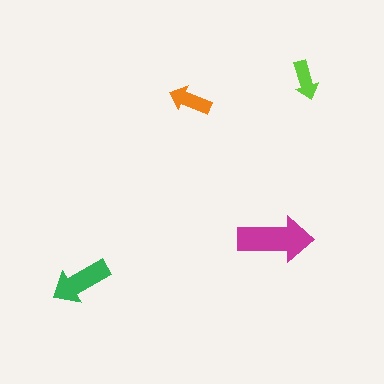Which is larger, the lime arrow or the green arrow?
The green one.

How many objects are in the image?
There are 4 objects in the image.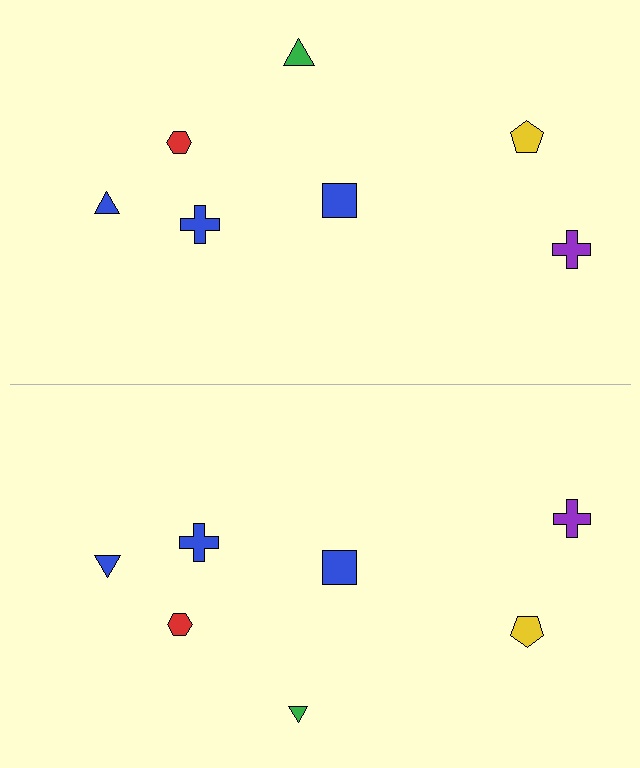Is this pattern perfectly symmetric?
No, the pattern is not perfectly symmetric. The green triangle on the bottom side has a different size than its mirror counterpart.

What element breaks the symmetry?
The green triangle on the bottom side has a different size than its mirror counterpart.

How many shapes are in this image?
There are 14 shapes in this image.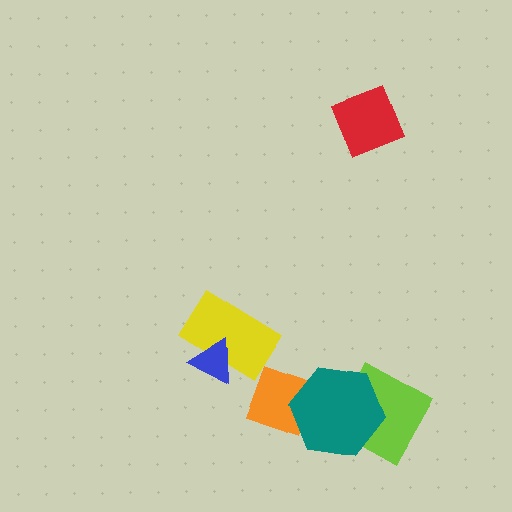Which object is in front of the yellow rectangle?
The blue triangle is in front of the yellow rectangle.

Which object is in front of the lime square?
The teal hexagon is in front of the lime square.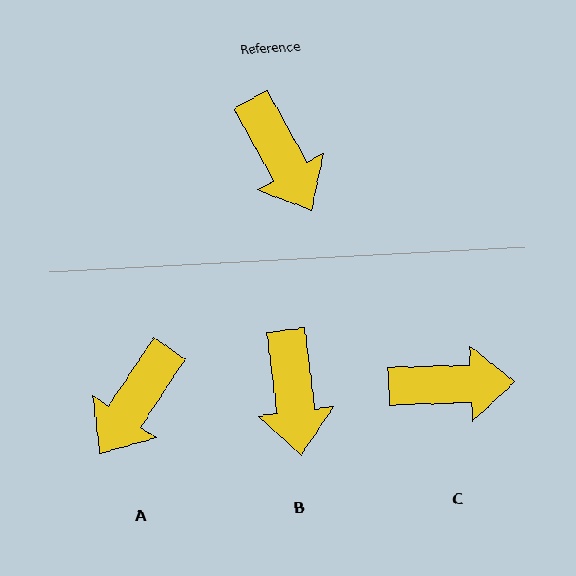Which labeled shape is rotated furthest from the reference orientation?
C, about 63 degrees away.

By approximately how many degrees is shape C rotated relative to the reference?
Approximately 63 degrees counter-clockwise.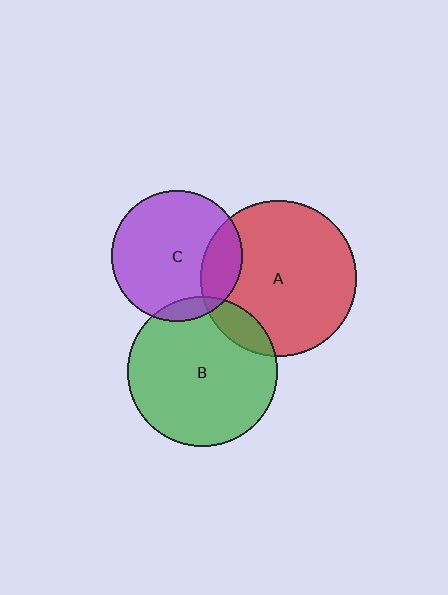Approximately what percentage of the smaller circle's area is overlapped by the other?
Approximately 20%.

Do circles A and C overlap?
Yes.